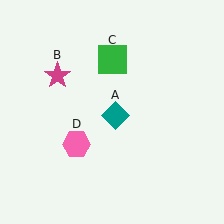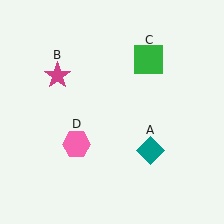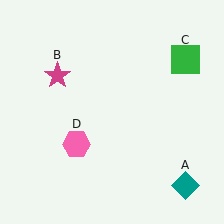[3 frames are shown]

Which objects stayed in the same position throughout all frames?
Magenta star (object B) and pink hexagon (object D) remained stationary.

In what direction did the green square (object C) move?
The green square (object C) moved right.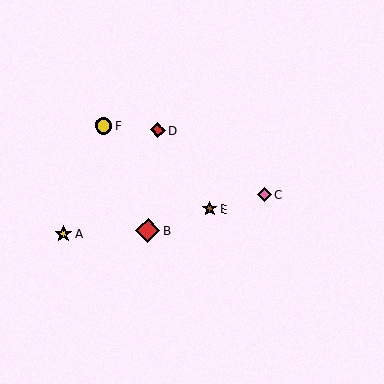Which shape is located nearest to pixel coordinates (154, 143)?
The red diamond (labeled D) at (157, 130) is nearest to that location.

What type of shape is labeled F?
Shape F is a yellow circle.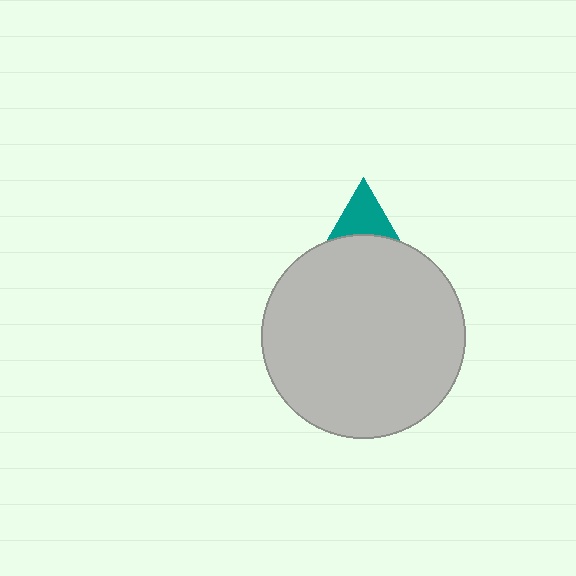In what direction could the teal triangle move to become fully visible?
The teal triangle could move up. That would shift it out from behind the light gray circle entirely.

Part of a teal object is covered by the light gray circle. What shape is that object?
It is a triangle.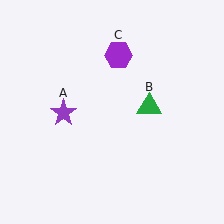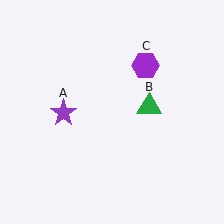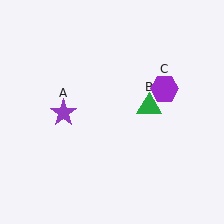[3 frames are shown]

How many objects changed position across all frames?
1 object changed position: purple hexagon (object C).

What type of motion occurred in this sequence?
The purple hexagon (object C) rotated clockwise around the center of the scene.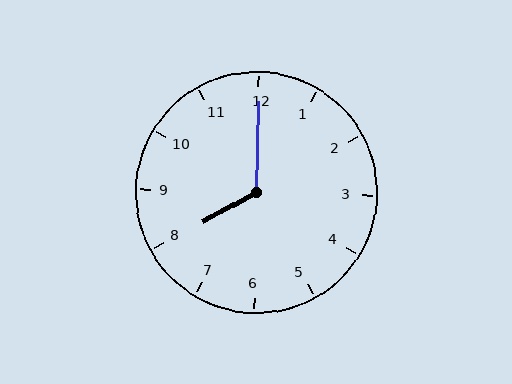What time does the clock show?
8:00.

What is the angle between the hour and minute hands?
Approximately 120 degrees.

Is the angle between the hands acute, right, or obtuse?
It is obtuse.